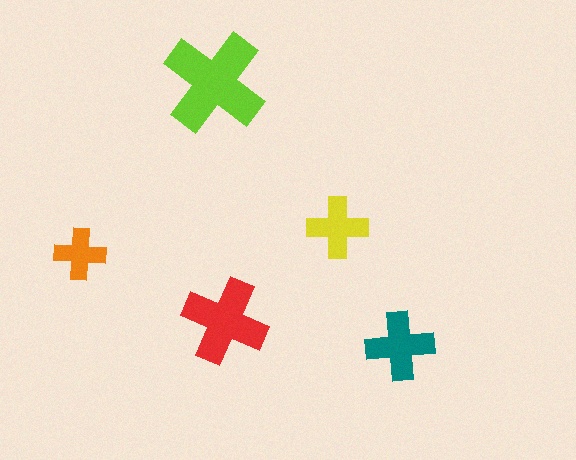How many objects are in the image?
There are 5 objects in the image.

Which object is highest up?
The lime cross is topmost.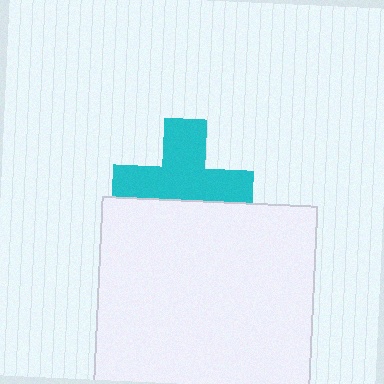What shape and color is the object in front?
The object in front is a white square.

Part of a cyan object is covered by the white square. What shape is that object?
It is a cross.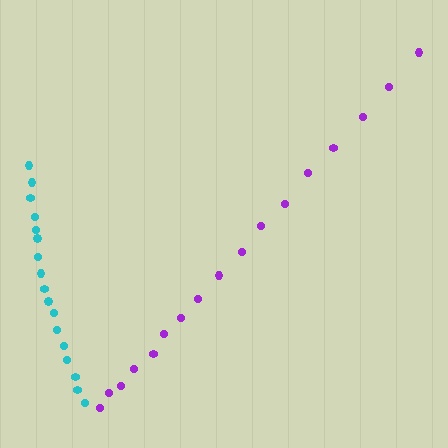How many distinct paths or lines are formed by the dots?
There are 2 distinct paths.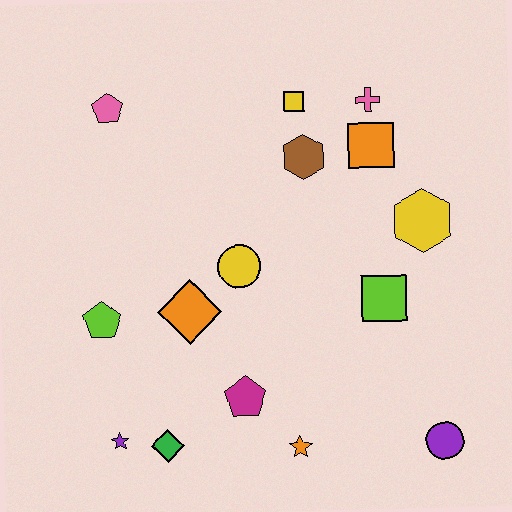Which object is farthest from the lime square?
The pink pentagon is farthest from the lime square.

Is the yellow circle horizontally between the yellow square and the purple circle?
No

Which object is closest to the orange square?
The pink cross is closest to the orange square.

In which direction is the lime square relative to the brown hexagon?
The lime square is below the brown hexagon.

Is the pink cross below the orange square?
No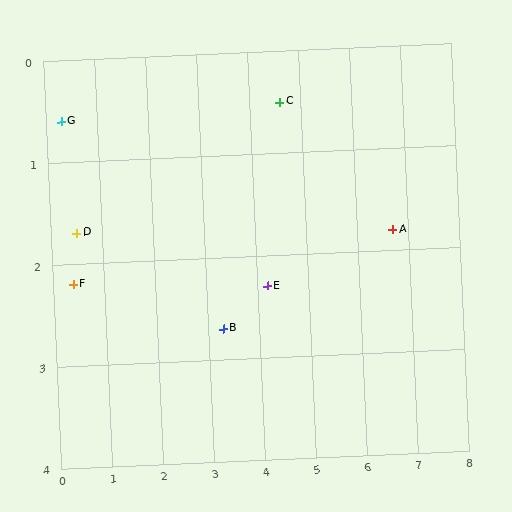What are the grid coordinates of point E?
Point E is at approximately (4.2, 2.3).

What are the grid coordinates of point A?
Point A is at approximately (6.7, 1.8).